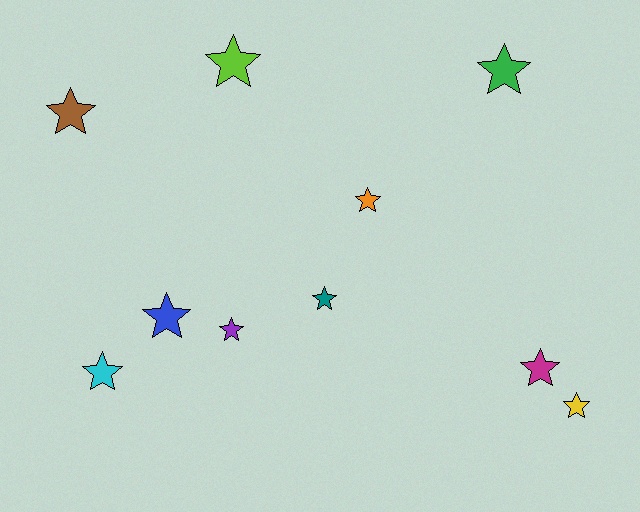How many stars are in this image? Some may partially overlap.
There are 10 stars.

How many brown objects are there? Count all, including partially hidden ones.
There is 1 brown object.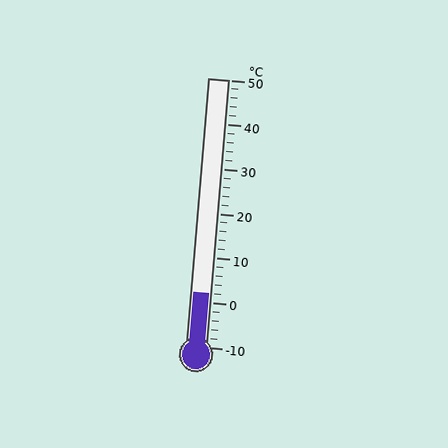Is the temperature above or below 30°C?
The temperature is below 30°C.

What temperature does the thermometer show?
The thermometer shows approximately 2°C.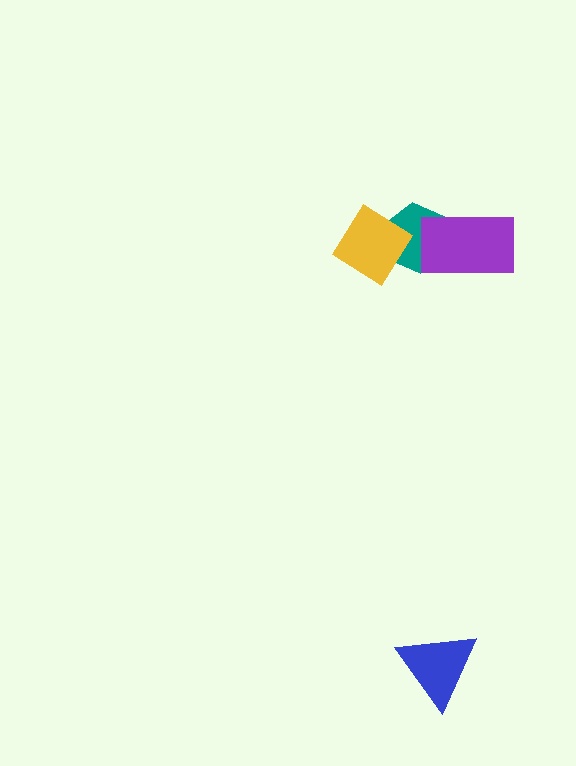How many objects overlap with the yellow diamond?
1 object overlaps with the yellow diamond.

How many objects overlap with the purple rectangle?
1 object overlaps with the purple rectangle.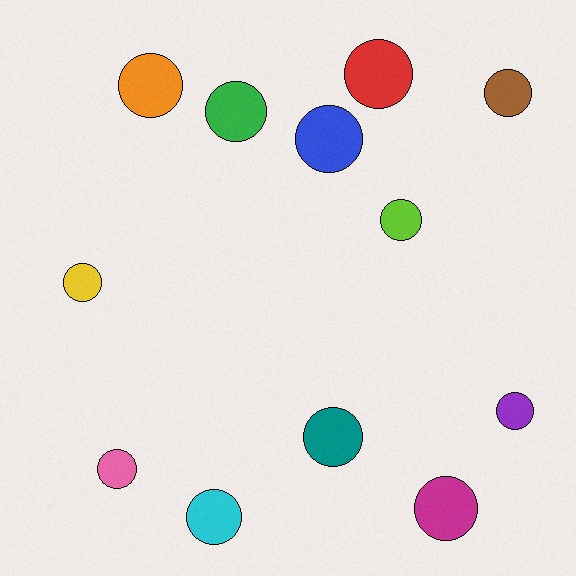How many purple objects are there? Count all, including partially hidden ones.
There is 1 purple object.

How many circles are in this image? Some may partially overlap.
There are 12 circles.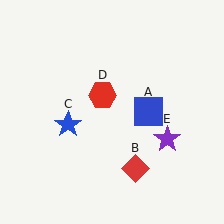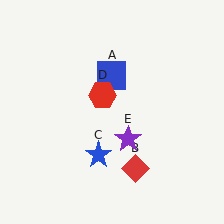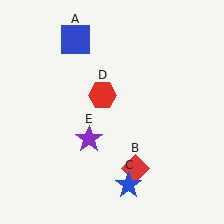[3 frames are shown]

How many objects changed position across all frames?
3 objects changed position: blue square (object A), blue star (object C), purple star (object E).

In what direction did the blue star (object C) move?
The blue star (object C) moved down and to the right.